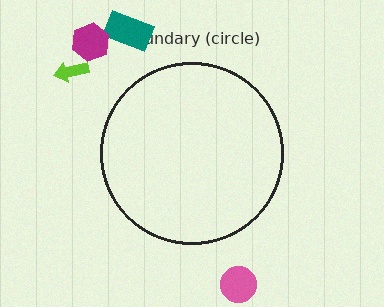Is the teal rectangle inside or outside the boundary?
Outside.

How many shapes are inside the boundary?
0 inside, 4 outside.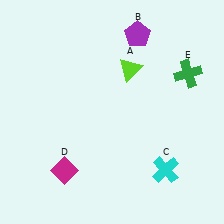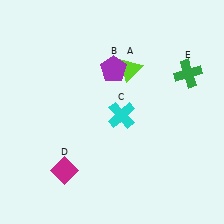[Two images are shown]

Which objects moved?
The objects that moved are: the purple pentagon (B), the cyan cross (C).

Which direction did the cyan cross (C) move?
The cyan cross (C) moved up.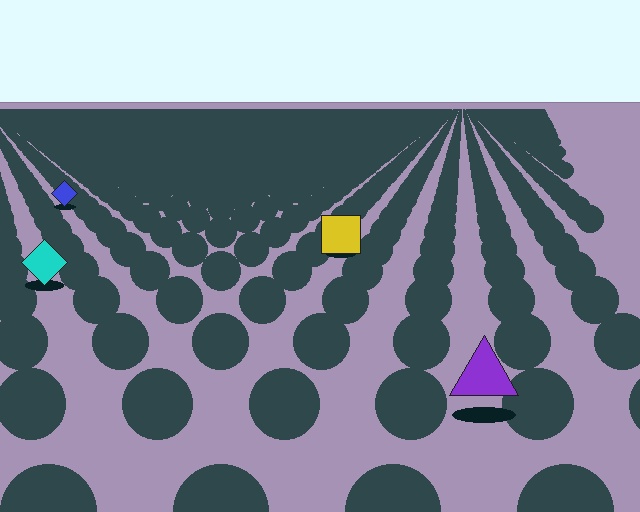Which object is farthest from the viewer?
The blue diamond is farthest from the viewer. It appears smaller and the ground texture around it is denser.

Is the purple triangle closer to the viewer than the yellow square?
Yes. The purple triangle is closer — you can tell from the texture gradient: the ground texture is coarser near it.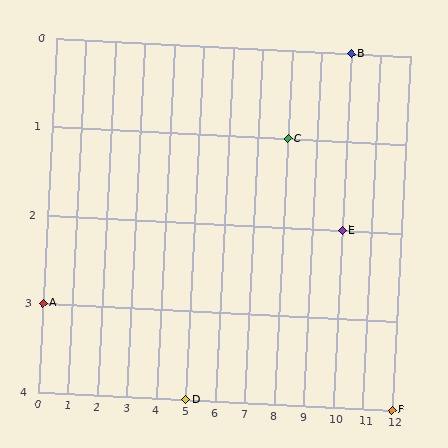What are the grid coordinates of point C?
Point C is at grid coordinates (8, 1).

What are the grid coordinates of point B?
Point B is at grid coordinates (10, 0).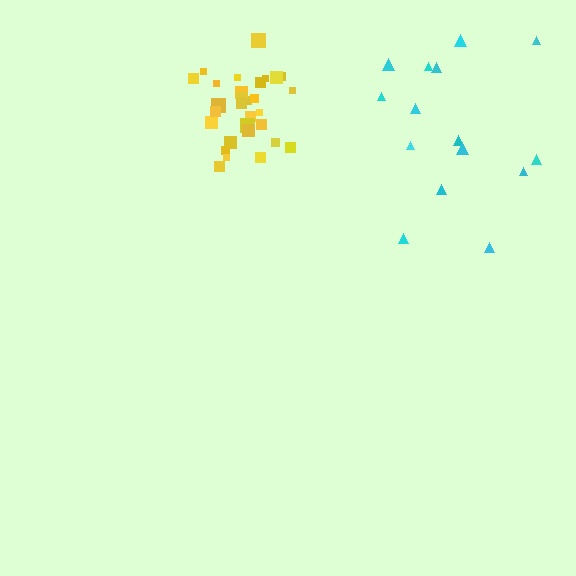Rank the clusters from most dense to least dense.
yellow, cyan.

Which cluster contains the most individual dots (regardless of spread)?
Yellow (30).